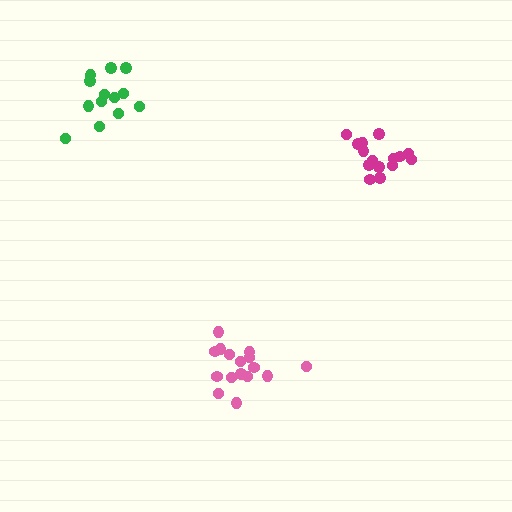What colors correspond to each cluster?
The clusters are colored: green, magenta, pink.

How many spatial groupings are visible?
There are 3 spatial groupings.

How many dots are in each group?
Group 1: 13 dots, Group 2: 15 dots, Group 3: 16 dots (44 total).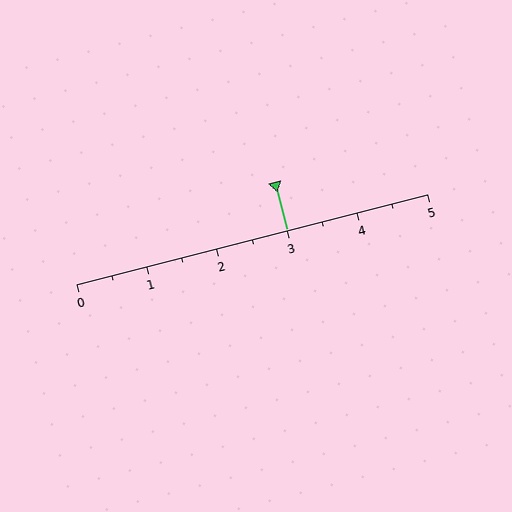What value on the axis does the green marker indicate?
The marker indicates approximately 3.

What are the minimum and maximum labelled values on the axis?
The axis runs from 0 to 5.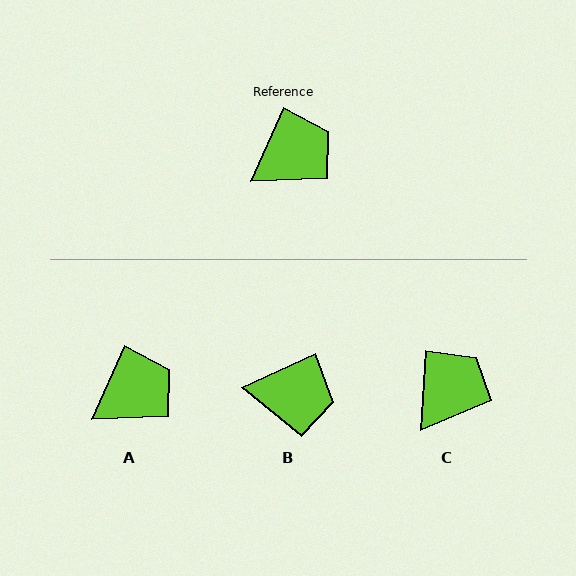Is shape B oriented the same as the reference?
No, it is off by about 42 degrees.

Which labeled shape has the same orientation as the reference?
A.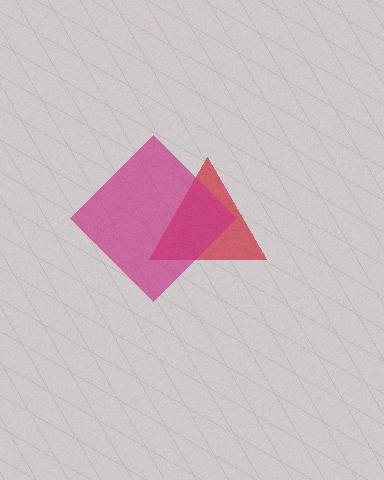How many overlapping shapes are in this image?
There are 2 overlapping shapes in the image.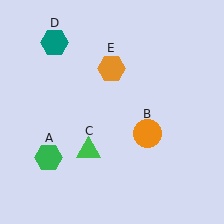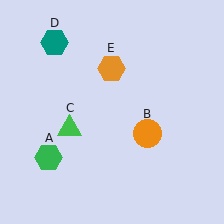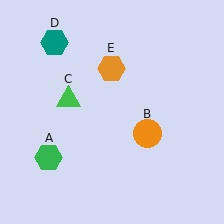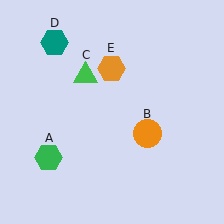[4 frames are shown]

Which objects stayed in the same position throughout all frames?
Green hexagon (object A) and orange circle (object B) and teal hexagon (object D) and orange hexagon (object E) remained stationary.